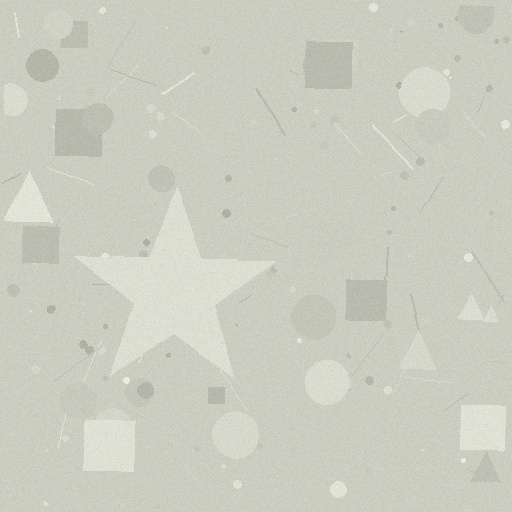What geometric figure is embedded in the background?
A star is embedded in the background.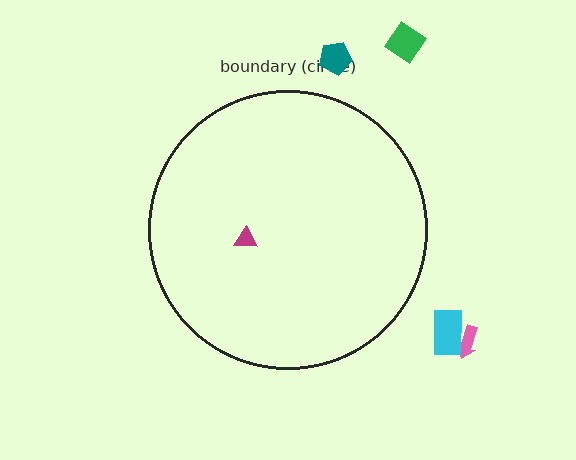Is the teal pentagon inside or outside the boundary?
Outside.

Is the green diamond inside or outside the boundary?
Outside.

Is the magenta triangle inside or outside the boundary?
Inside.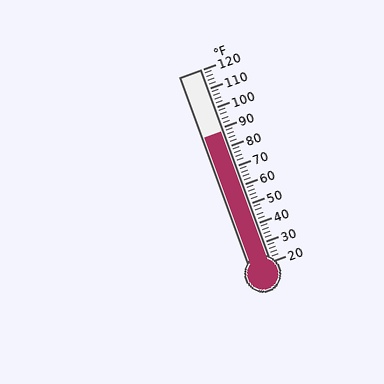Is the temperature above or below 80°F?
The temperature is above 80°F.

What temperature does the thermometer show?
The thermometer shows approximately 88°F.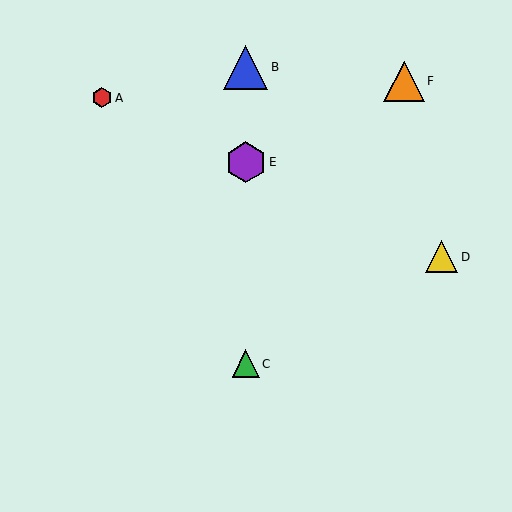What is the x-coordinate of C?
Object C is at x≈246.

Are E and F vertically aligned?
No, E is at x≈246 and F is at x≈404.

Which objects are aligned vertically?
Objects B, C, E are aligned vertically.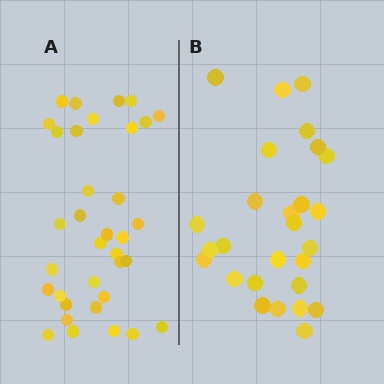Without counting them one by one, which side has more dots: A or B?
Region A (the left region) has more dots.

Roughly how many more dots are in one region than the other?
Region A has roughly 8 or so more dots than region B.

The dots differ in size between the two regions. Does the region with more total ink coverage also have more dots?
No. Region B has more total ink coverage because its dots are larger, but region A actually contains more individual dots. Total area can be misleading — the number of items is what matters here.